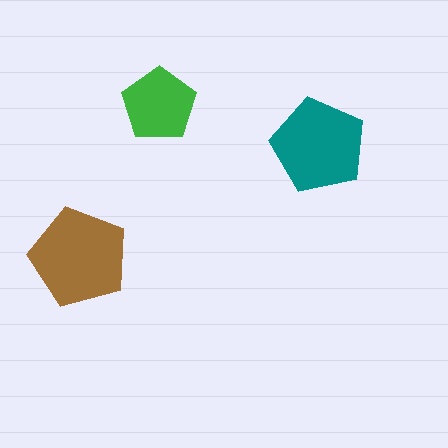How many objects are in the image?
There are 3 objects in the image.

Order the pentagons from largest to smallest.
the brown one, the teal one, the green one.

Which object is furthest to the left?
The brown pentagon is leftmost.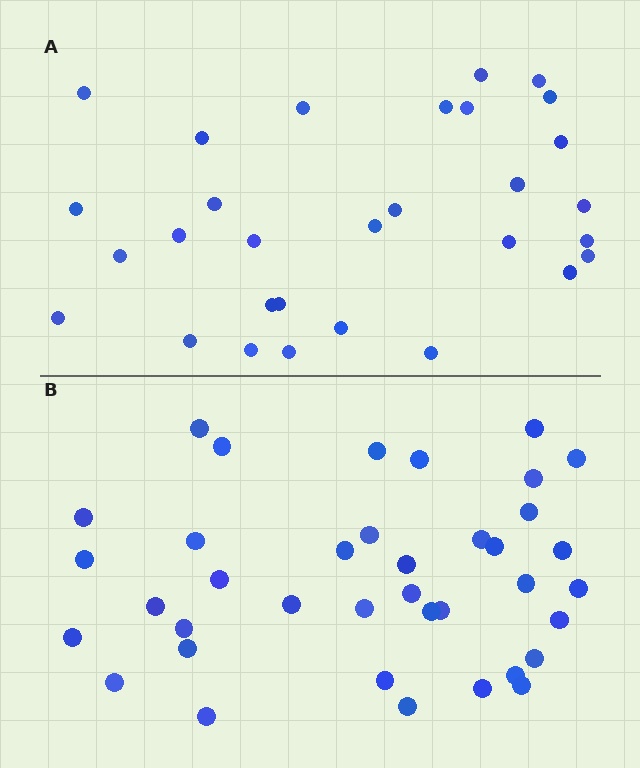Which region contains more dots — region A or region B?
Region B (the bottom region) has more dots.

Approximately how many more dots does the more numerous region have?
Region B has roughly 8 or so more dots than region A.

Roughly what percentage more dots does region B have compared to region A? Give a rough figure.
About 25% more.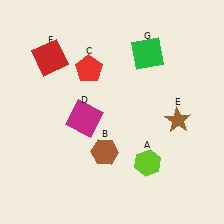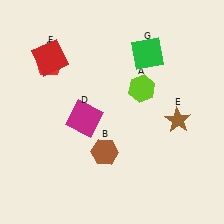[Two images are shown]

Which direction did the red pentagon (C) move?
The red pentagon (C) moved left.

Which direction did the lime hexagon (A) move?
The lime hexagon (A) moved up.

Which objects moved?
The objects that moved are: the lime hexagon (A), the red pentagon (C).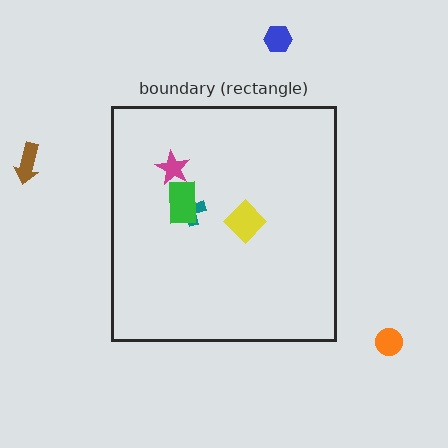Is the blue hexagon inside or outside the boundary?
Outside.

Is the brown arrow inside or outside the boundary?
Outside.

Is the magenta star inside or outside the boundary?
Inside.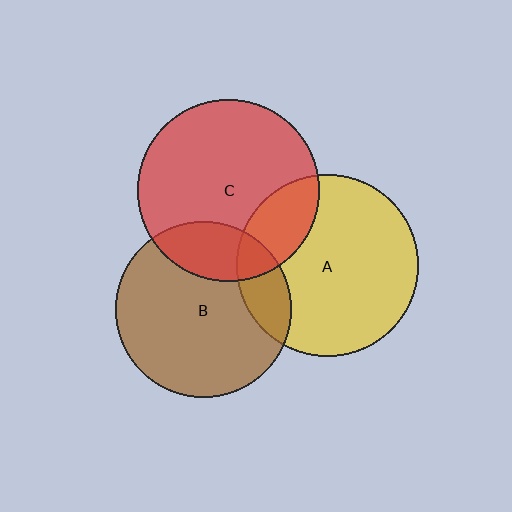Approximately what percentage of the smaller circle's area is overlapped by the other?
Approximately 15%.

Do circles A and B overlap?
Yes.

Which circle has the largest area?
Circle C (red).